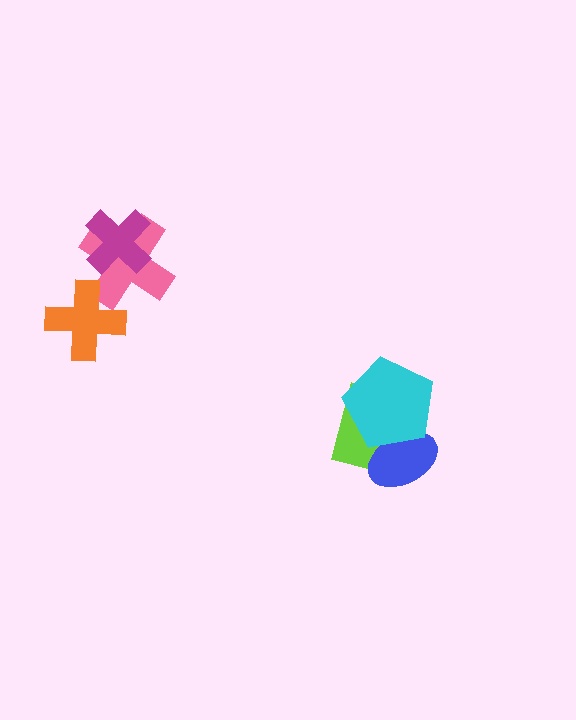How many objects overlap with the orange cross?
1 object overlaps with the orange cross.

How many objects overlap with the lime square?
2 objects overlap with the lime square.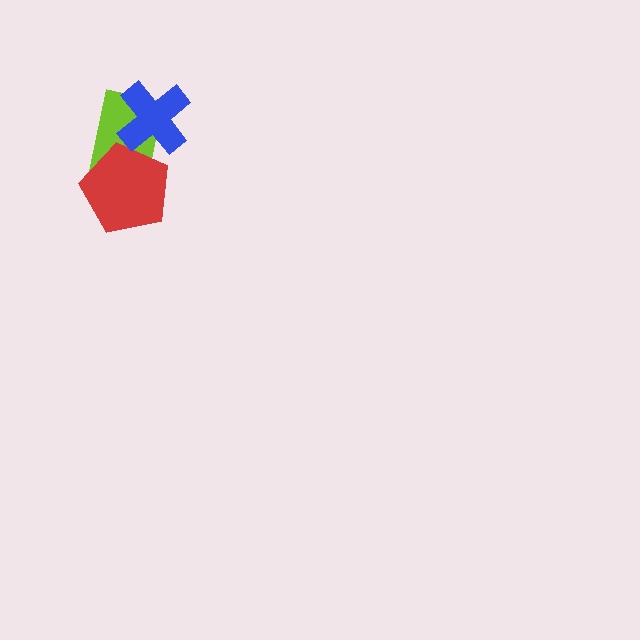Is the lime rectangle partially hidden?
Yes, it is partially covered by another shape.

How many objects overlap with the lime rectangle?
2 objects overlap with the lime rectangle.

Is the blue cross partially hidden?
No, no other shape covers it.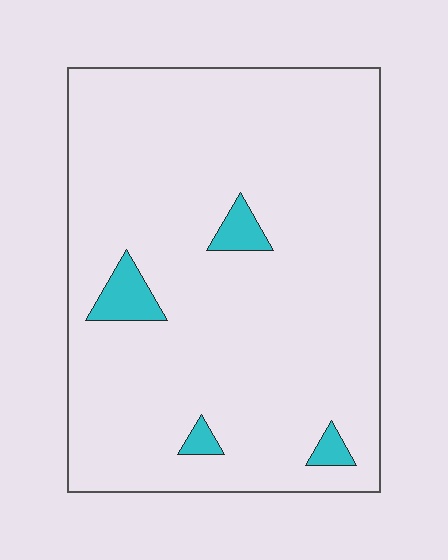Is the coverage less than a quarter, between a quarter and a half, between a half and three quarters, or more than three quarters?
Less than a quarter.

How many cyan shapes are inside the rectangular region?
4.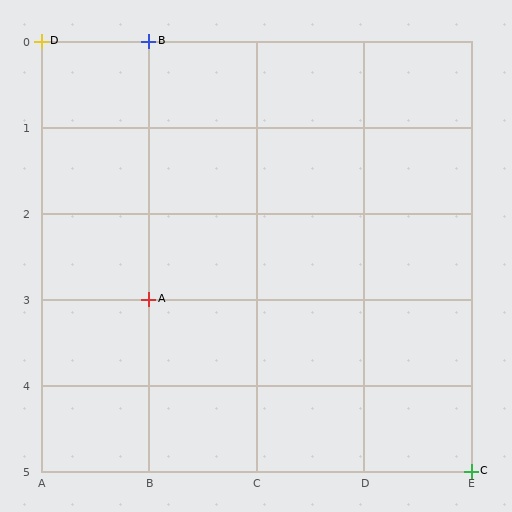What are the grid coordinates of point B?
Point B is at grid coordinates (B, 0).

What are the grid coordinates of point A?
Point A is at grid coordinates (B, 3).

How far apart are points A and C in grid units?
Points A and C are 3 columns and 2 rows apart (about 3.6 grid units diagonally).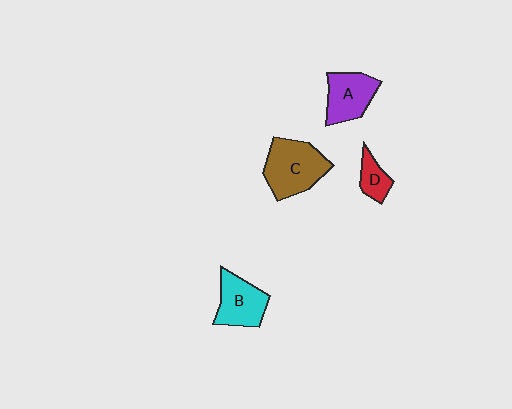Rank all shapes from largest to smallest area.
From largest to smallest: C (brown), A (purple), B (cyan), D (red).